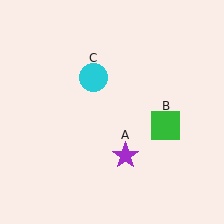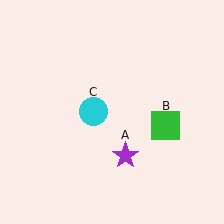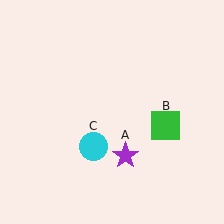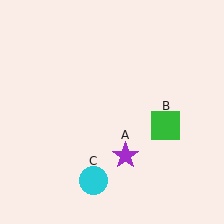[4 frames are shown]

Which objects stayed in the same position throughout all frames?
Purple star (object A) and green square (object B) remained stationary.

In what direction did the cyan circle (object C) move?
The cyan circle (object C) moved down.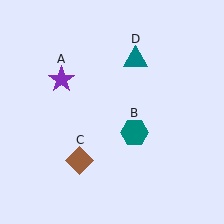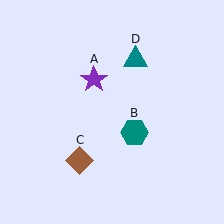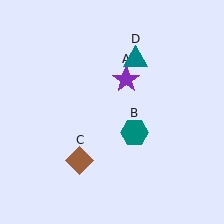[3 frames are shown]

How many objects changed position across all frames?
1 object changed position: purple star (object A).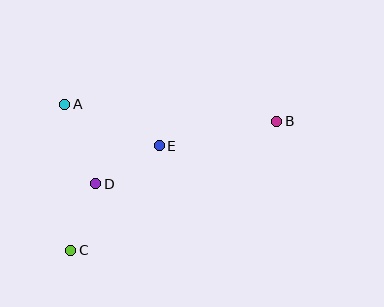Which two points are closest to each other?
Points C and D are closest to each other.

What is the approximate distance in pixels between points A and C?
The distance between A and C is approximately 146 pixels.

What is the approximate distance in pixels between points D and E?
The distance between D and E is approximately 74 pixels.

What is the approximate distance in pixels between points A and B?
The distance between A and B is approximately 213 pixels.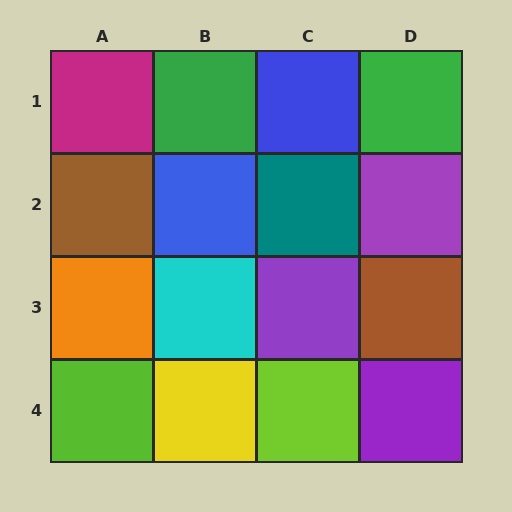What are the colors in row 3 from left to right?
Orange, cyan, purple, brown.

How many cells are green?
2 cells are green.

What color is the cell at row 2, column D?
Purple.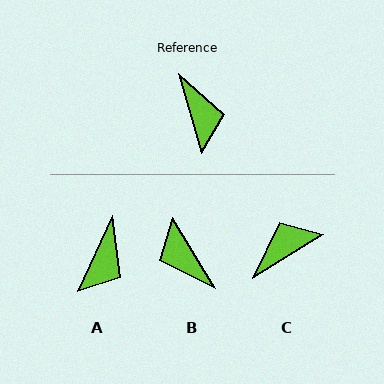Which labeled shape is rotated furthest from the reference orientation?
B, about 165 degrees away.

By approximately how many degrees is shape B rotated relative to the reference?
Approximately 165 degrees clockwise.